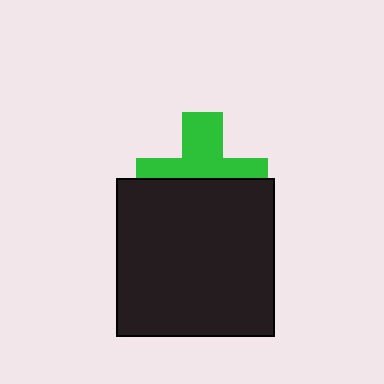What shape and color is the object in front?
The object in front is a black square.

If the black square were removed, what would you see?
You would see the complete green cross.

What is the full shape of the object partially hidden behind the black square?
The partially hidden object is a green cross.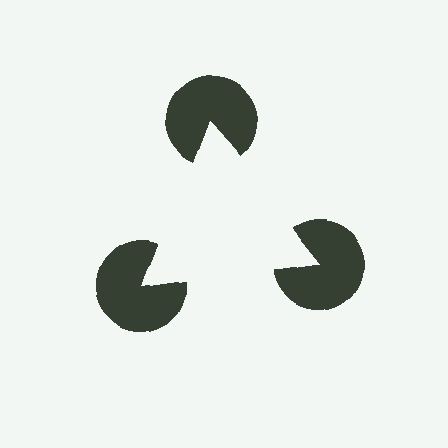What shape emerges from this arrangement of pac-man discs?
An illusory triangle — its edges are inferred from the aligned wedge cuts in the pac-man discs, not physically drawn.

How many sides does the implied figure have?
3 sides.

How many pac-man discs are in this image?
There are 3 — one at each vertex of the illusory triangle.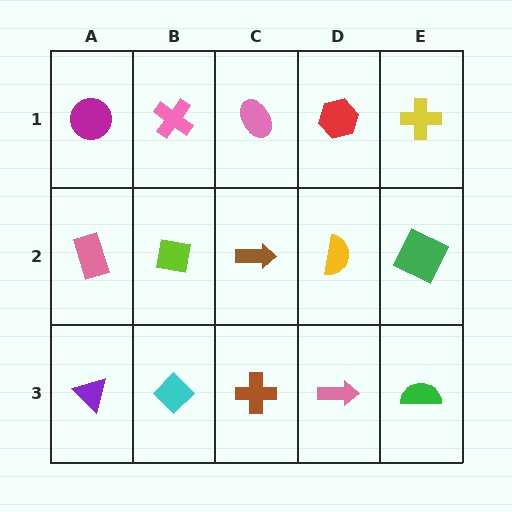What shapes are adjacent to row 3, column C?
A brown arrow (row 2, column C), a cyan diamond (row 3, column B), a pink arrow (row 3, column D).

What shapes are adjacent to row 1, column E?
A green square (row 2, column E), a red hexagon (row 1, column D).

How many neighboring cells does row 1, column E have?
2.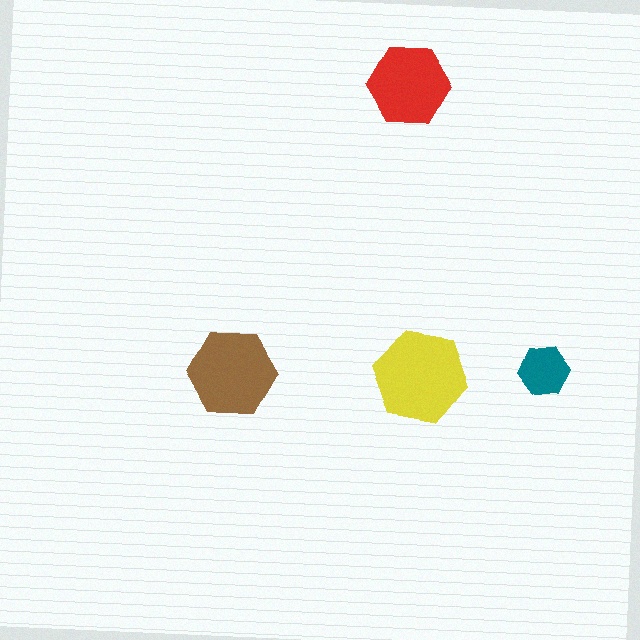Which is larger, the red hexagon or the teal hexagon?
The red one.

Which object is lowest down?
The brown hexagon is bottommost.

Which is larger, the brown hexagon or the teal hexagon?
The brown one.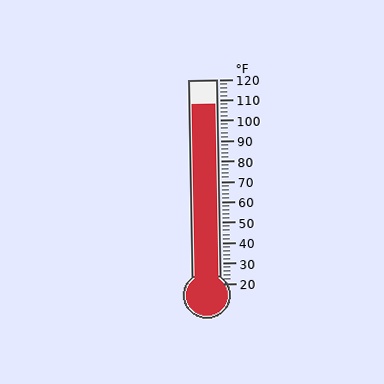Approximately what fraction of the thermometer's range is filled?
The thermometer is filled to approximately 90% of its range.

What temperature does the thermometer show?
The thermometer shows approximately 108°F.